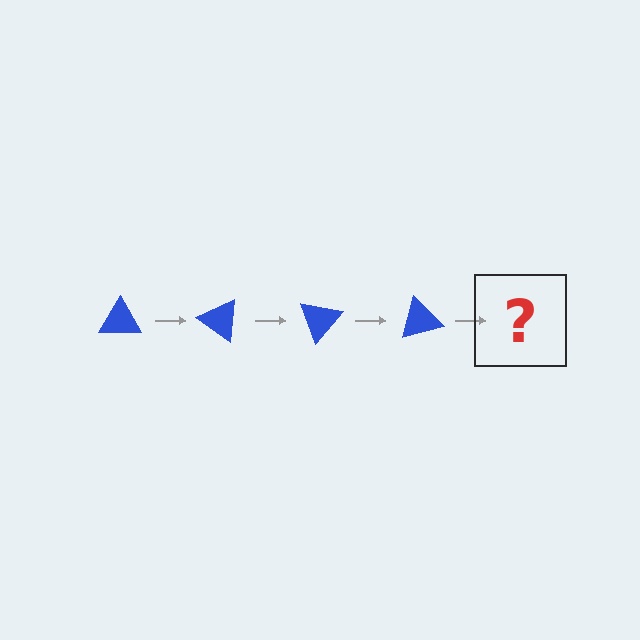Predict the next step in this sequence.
The next step is a blue triangle rotated 140 degrees.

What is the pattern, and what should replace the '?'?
The pattern is that the triangle rotates 35 degrees each step. The '?' should be a blue triangle rotated 140 degrees.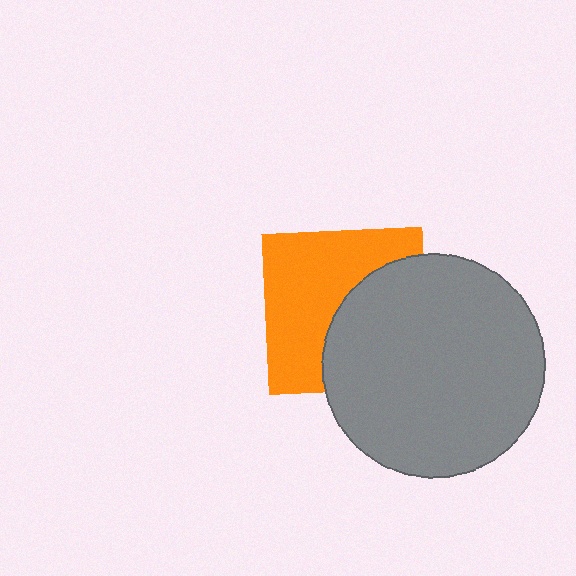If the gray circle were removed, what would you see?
You would see the complete orange square.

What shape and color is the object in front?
The object in front is a gray circle.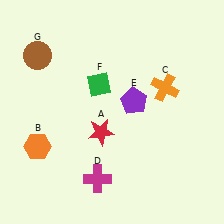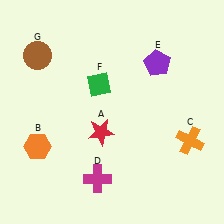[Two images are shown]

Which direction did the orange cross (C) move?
The orange cross (C) moved down.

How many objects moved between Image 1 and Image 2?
2 objects moved between the two images.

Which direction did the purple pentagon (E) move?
The purple pentagon (E) moved up.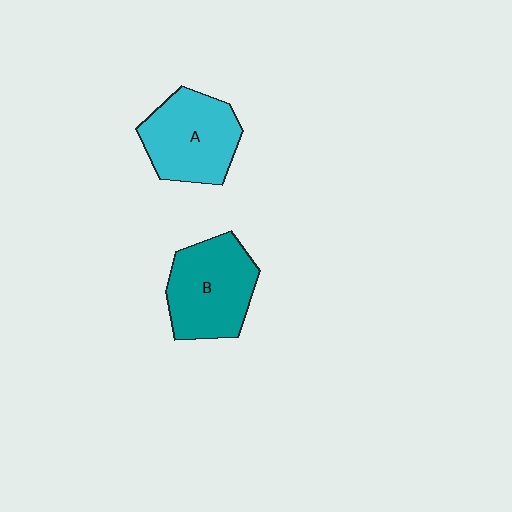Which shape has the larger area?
Shape B (teal).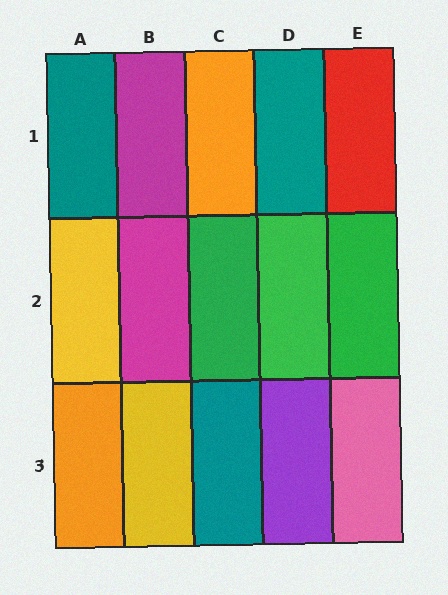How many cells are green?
3 cells are green.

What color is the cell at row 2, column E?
Green.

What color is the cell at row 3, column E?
Pink.